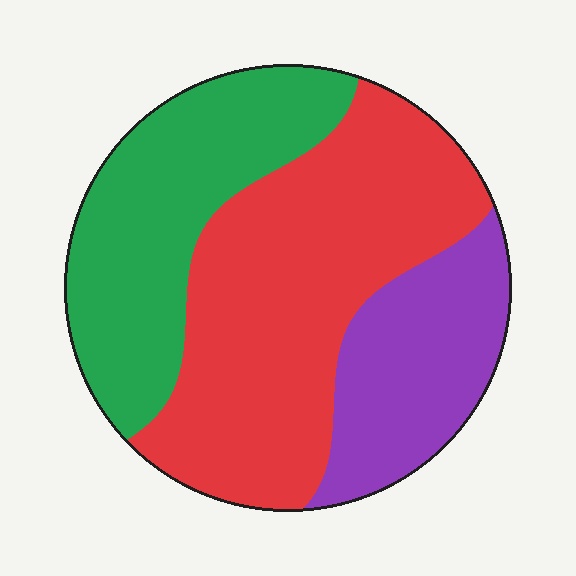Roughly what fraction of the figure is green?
Green covers roughly 30% of the figure.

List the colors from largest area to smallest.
From largest to smallest: red, green, purple.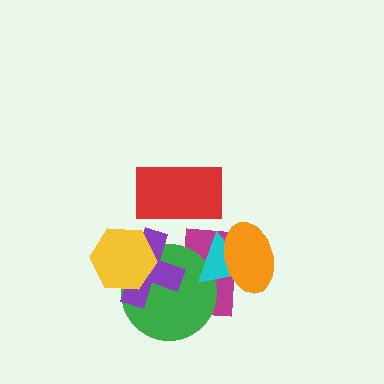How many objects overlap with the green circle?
4 objects overlap with the green circle.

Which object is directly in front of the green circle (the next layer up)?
The cyan triangle is directly in front of the green circle.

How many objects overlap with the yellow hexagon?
2 objects overlap with the yellow hexagon.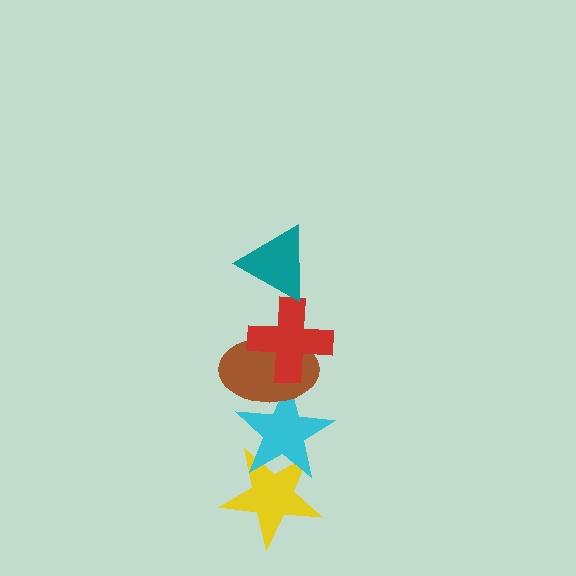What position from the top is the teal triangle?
The teal triangle is 1st from the top.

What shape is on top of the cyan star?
The brown ellipse is on top of the cyan star.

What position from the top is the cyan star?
The cyan star is 4th from the top.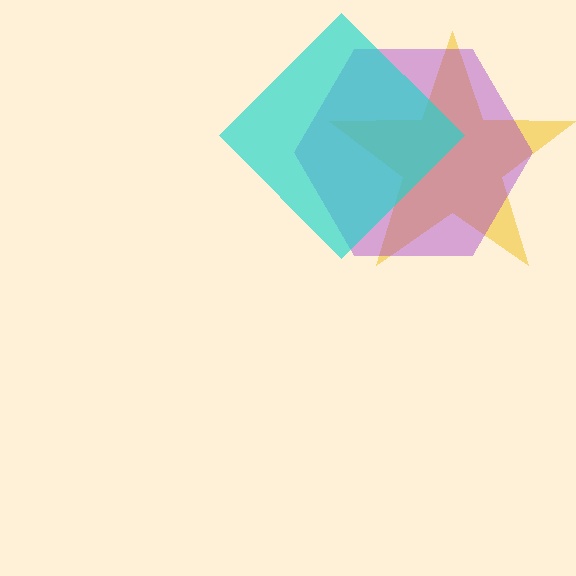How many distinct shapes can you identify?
There are 3 distinct shapes: a yellow star, a purple hexagon, a cyan diamond.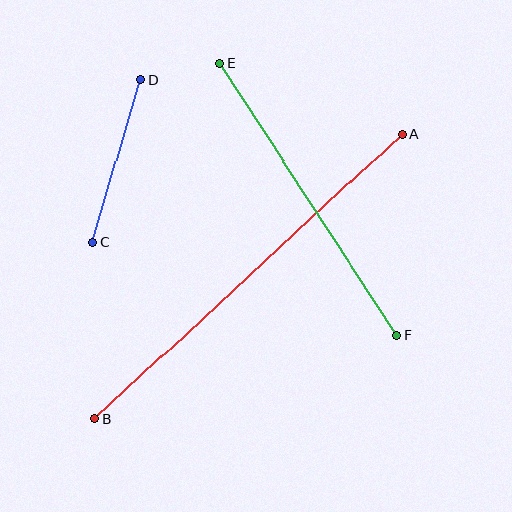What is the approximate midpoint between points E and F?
The midpoint is at approximately (308, 199) pixels.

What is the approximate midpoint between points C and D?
The midpoint is at approximately (117, 161) pixels.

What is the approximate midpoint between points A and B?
The midpoint is at approximately (248, 276) pixels.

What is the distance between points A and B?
The distance is approximately 419 pixels.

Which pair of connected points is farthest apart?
Points A and B are farthest apart.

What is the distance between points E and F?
The distance is approximately 324 pixels.